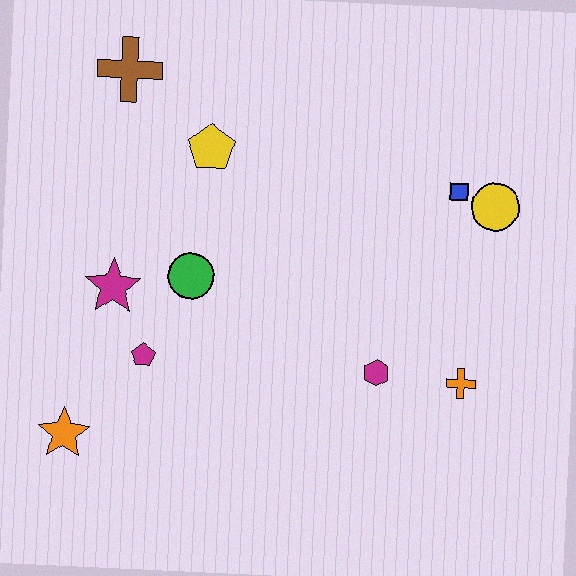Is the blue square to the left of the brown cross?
No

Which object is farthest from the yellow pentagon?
The orange cross is farthest from the yellow pentagon.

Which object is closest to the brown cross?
The yellow pentagon is closest to the brown cross.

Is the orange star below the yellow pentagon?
Yes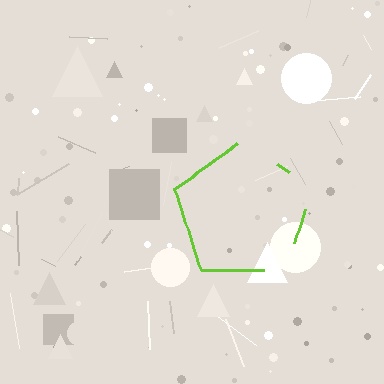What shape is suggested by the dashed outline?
The dashed outline suggests a pentagon.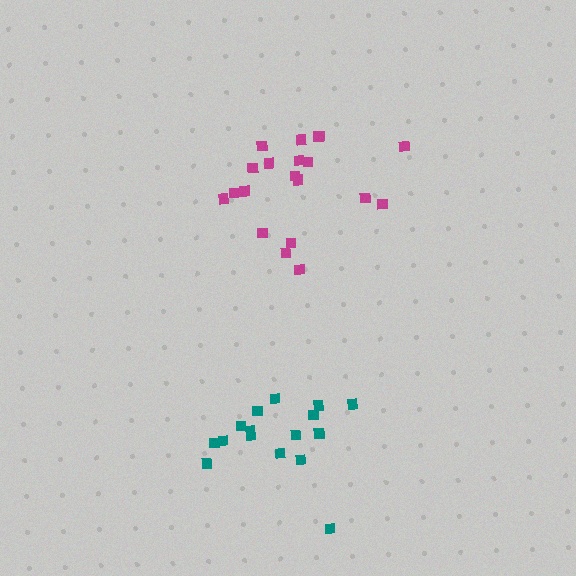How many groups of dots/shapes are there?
There are 2 groups.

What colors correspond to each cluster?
The clusters are colored: magenta, teal.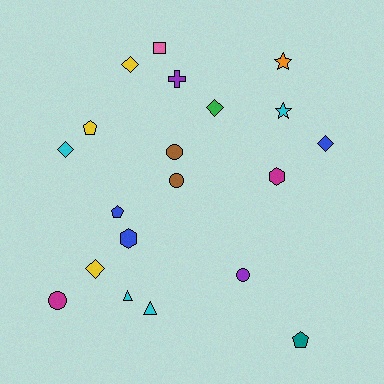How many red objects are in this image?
There are no red objects.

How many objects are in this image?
There are 20 objects.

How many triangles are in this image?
There are 2 triangles.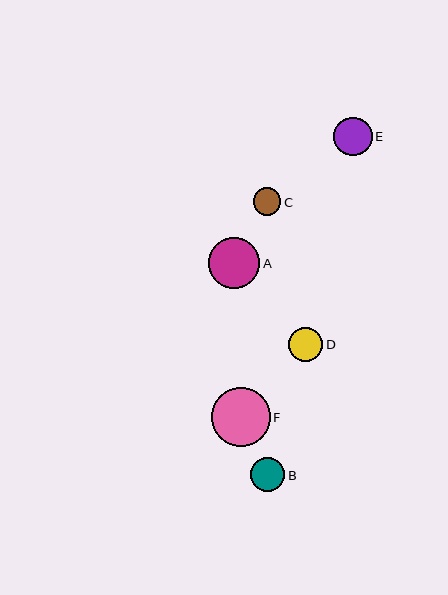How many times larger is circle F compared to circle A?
Circle F is approximately 1.2 times the size of circle A.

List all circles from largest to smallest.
From largest to smallest: F, A, E, D, B, C.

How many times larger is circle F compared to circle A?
Circle F is approximately 1.2 times the size of circle A.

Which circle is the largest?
Circle F is the largest with a size of approximately 59 pixels.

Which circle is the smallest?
Circle C is the smallest with a size of approximately 27 pixels.